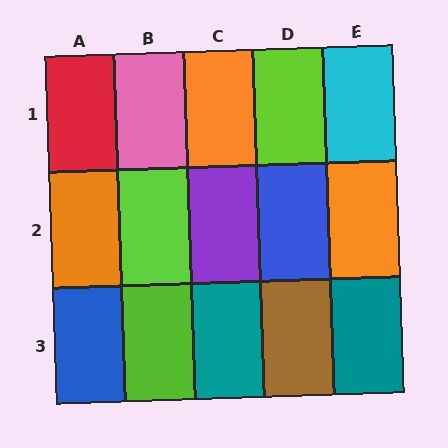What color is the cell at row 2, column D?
Blue.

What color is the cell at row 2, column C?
Purple.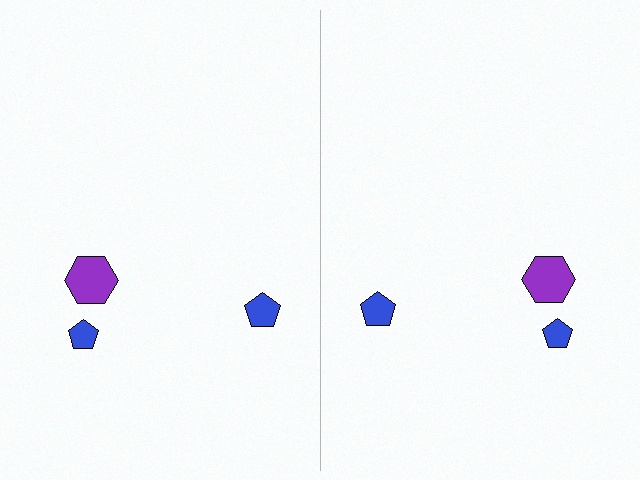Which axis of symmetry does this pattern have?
The pattern has a vertical axis of symmetry running through the center of the image.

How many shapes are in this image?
There are 6 shapes in this image.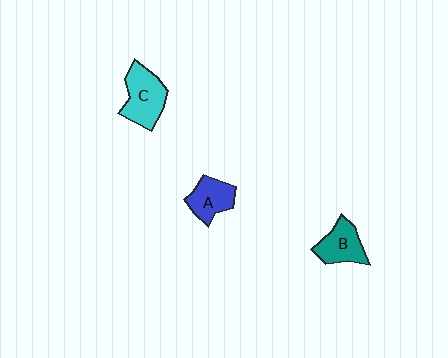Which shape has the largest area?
Shape C (cyan).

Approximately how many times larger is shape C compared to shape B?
Approximately 1.3 times.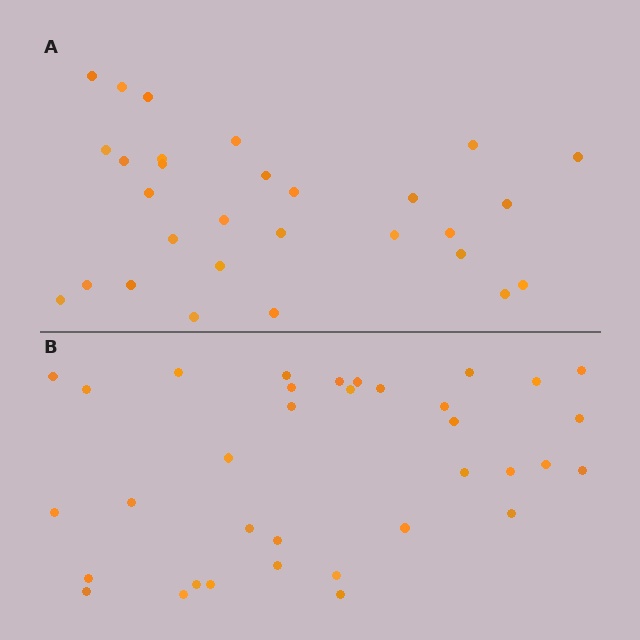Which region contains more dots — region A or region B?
Region B (the bottom region) has more dots.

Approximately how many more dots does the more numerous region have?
Region B has about 6 more dots than region A.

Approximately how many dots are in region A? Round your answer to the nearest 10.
About 30 dots. (The exact count is 29, which rounds to 30.)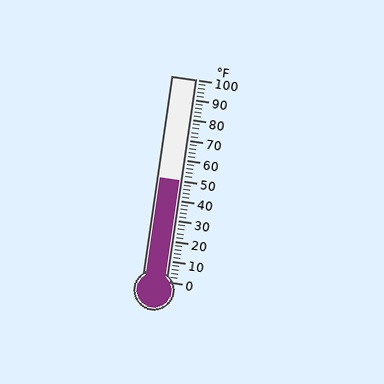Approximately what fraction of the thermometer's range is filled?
The thermometer is filled to approximately 50% of its range.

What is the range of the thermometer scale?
The thermometer scale ranges from 0°F to 100°F.